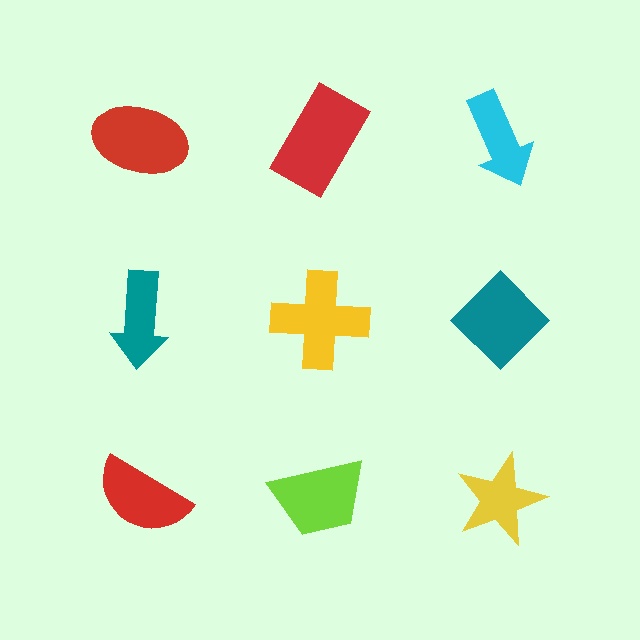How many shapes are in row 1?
3 shapes.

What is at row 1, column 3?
A cyan arrow.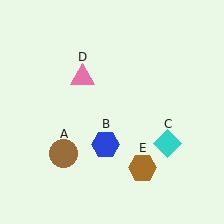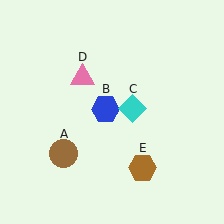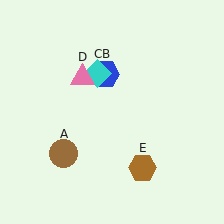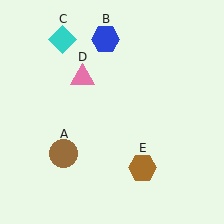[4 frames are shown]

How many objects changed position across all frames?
2 objects changed position: blue hexagon (object B), cyan diamond (object C).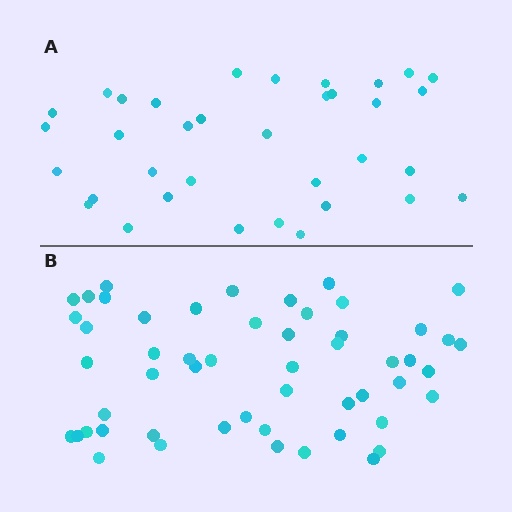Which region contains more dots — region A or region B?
Region B (the bottom region) has more dots.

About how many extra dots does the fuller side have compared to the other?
Region B has approximately 20 more dots than region A.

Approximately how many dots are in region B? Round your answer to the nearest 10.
About 50 dots. (The exact count is 53, which rounds to 50.)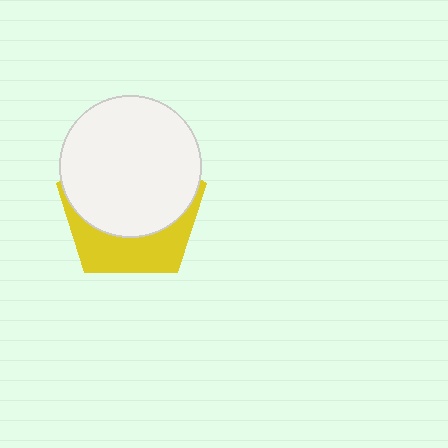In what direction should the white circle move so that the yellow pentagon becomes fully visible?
The white circle should move up. That is the shortest direction to clear the overlap and leave the yellow pentagon fully visible.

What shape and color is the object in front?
The object in front is a white circle.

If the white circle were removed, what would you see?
You would see the complete yellow pentagon.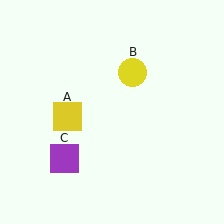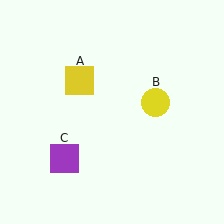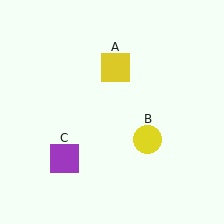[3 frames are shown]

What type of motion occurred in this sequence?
The yellow square (object A), yellow circle (object B) rotated clockwise around the center of the scene.